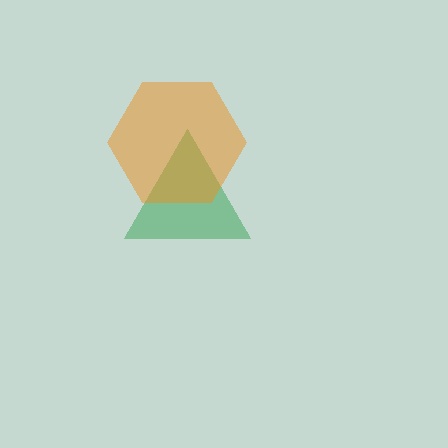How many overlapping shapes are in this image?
There are 2 overlapping shapes in the image.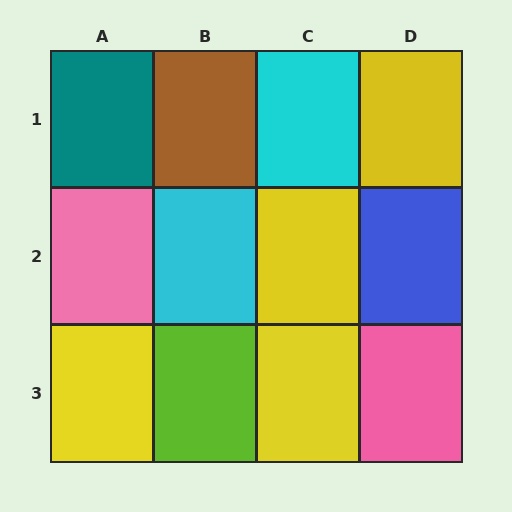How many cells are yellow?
4 cells are yellow.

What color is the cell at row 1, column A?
Teal.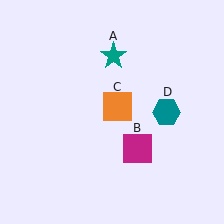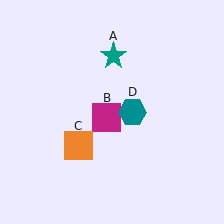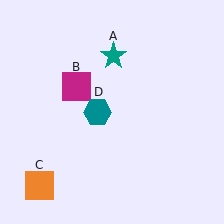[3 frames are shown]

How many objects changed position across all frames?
3 objects changed position: magenta square (object B), orange square (object C), teal hexagon (object D).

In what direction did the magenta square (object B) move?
The magenta square (object B) moved up and to the left.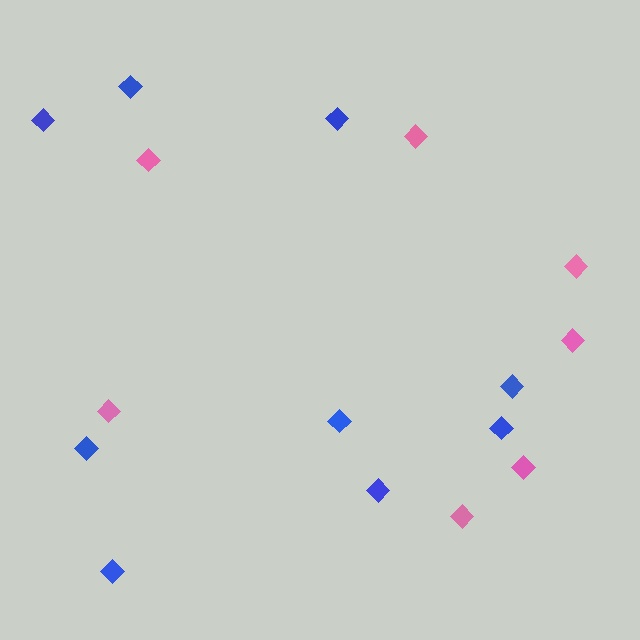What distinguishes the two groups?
There are 2 groups: one group of pink diamonds (7) and one group of blue diamonds (9).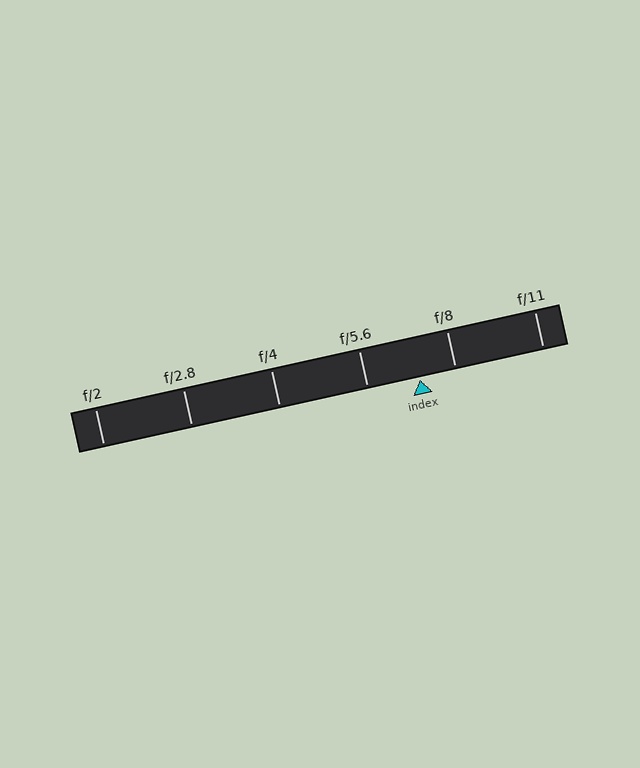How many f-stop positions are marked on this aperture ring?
There are 6 f-stop positions marked.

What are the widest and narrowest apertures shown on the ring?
The widest aperture shown is f/2 and the narrowest is f/11.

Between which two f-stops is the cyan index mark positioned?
The index mark is between f/5.6 and f/8.